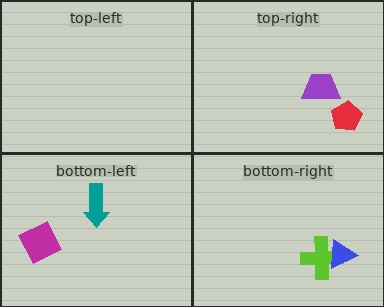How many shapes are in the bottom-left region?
2.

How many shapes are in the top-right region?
2.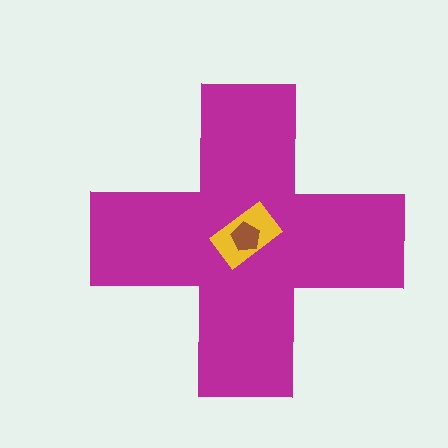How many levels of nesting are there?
3.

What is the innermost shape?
The brown pentagon.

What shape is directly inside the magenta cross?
The yellow rectangle.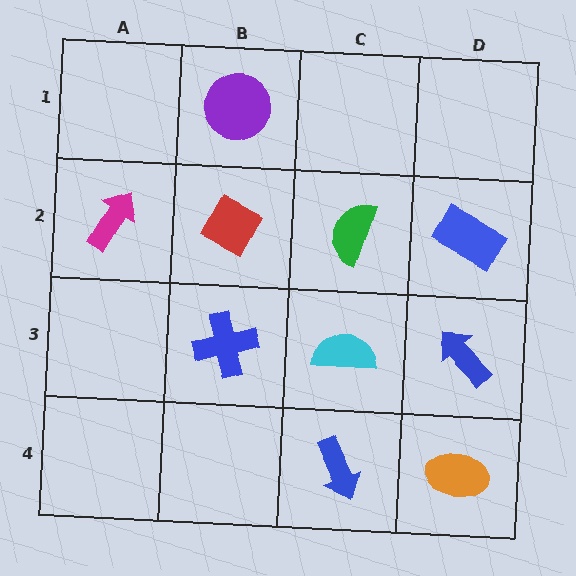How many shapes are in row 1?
1 shape.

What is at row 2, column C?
A green semicircle.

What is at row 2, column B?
A red diamond.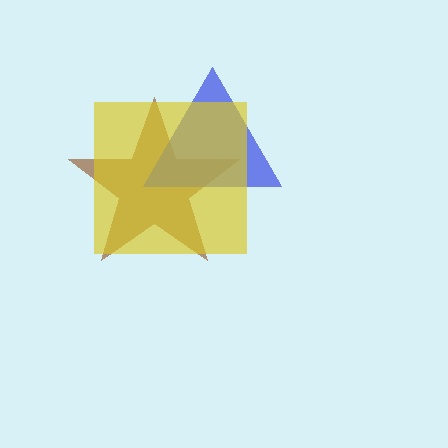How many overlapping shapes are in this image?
There are 3 overlapping shapes in the image.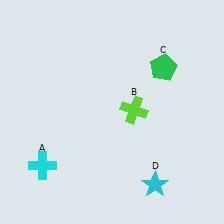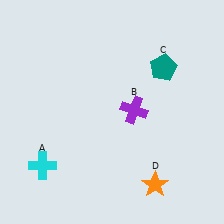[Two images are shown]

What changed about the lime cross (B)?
In Image 1, B is lime. In Image 2, it changed to purple.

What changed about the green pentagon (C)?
In Image 1, C is green. In Image 2, it changed to teal.